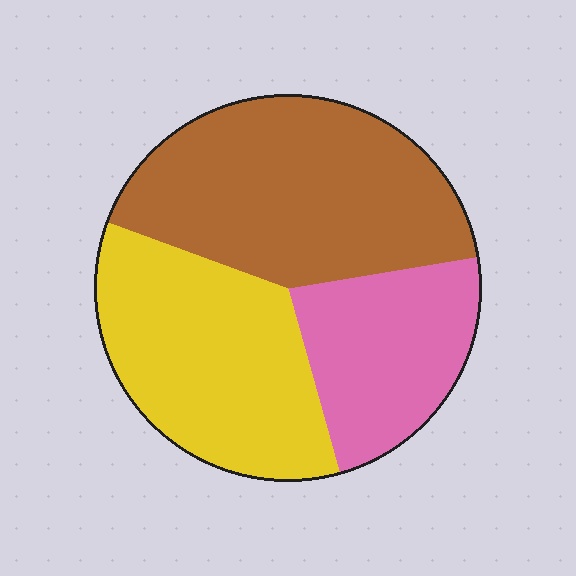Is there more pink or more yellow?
Yellow.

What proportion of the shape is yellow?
Yellow takes up about one third (1/3) of the shape.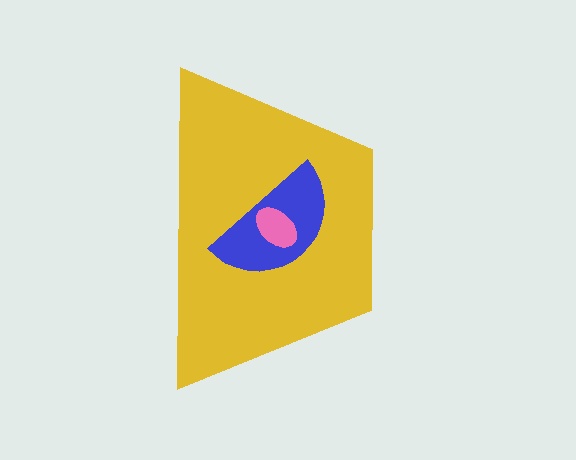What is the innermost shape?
The pink ellipse.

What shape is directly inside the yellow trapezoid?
The blue semicircle.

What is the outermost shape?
The yellow trapezoid.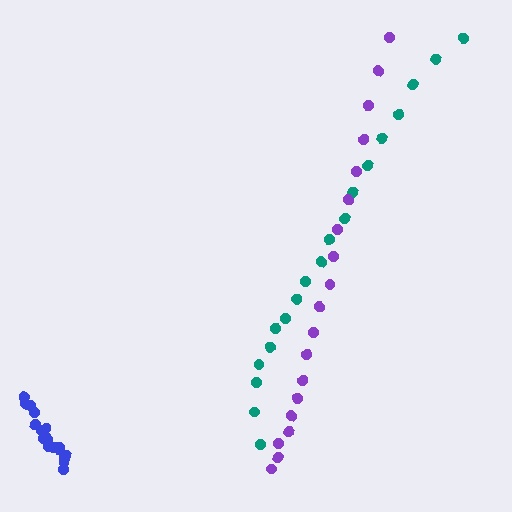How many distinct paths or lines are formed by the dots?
There are 3 distinct paths.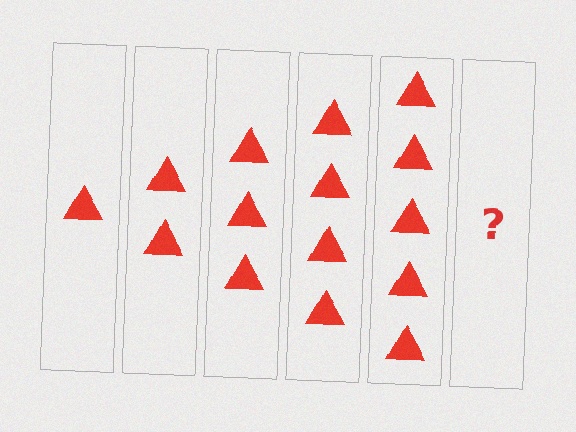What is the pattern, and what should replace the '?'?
The pattern is that each step adds one more triangle. The '?' should be 6 triangles.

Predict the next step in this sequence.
The next step is 6 triangles.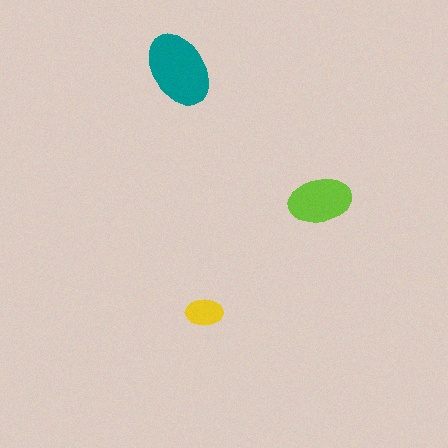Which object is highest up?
The teal ellipse is topmost.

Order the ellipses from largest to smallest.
the teal one, the lime one, the yellow one.